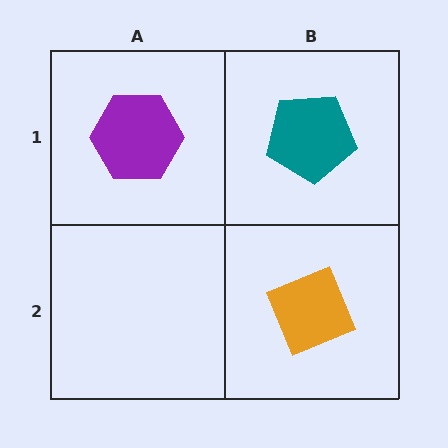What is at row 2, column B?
An orange diamond.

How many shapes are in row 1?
2 shapes.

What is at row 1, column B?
A teal pentagon.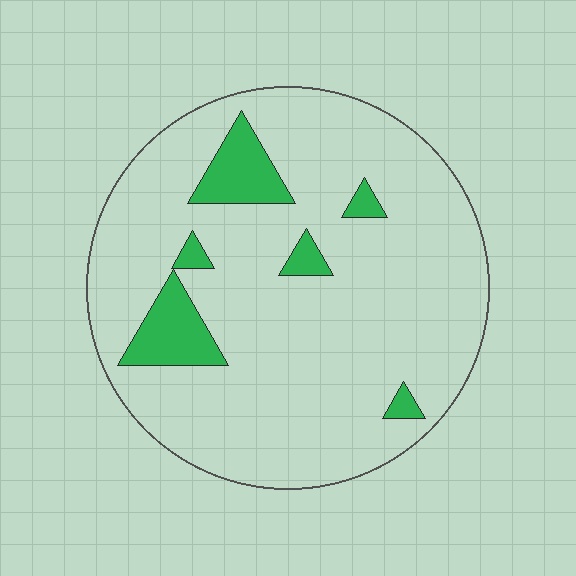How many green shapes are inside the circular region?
6.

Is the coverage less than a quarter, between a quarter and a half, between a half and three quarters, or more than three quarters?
Less than a quarter.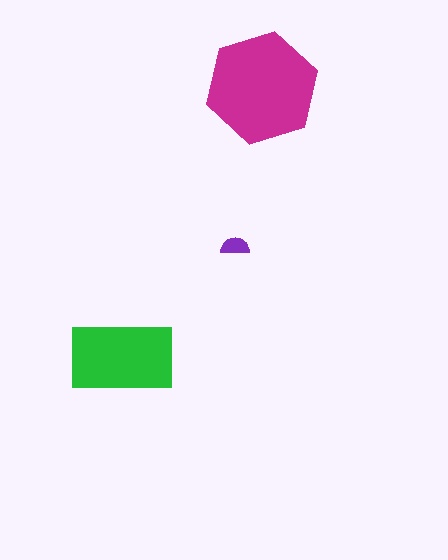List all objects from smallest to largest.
The purple semicircle, the green rectangle, the magenta hexagon.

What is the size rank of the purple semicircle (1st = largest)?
3rd.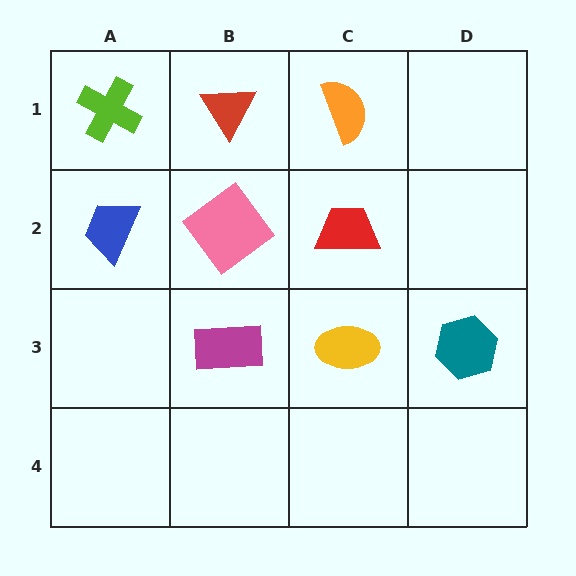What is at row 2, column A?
A blue trapezoid.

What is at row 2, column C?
A red trapezoid.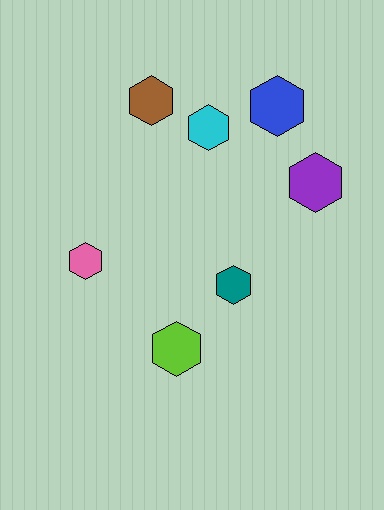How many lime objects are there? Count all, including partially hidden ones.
There is 1 lime object.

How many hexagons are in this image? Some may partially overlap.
There are 7 hexagons.